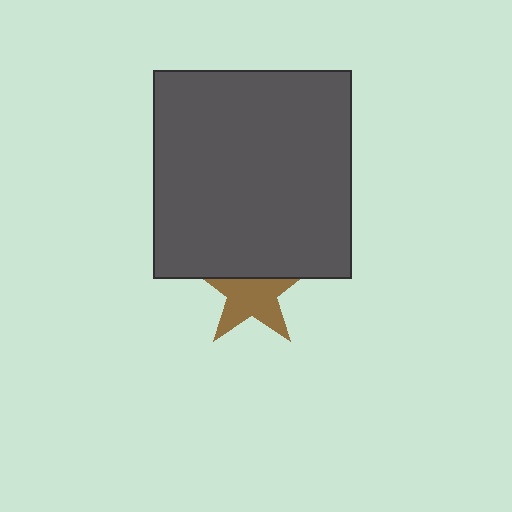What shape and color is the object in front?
The object in front is a dark gray rectangle.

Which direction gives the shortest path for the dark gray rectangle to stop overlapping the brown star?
Moving up gives the shortest separation.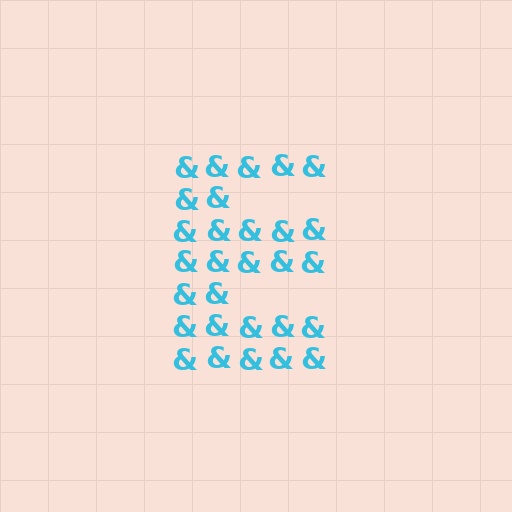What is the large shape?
The large shape is the letter E.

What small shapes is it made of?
It is made of small ampersands.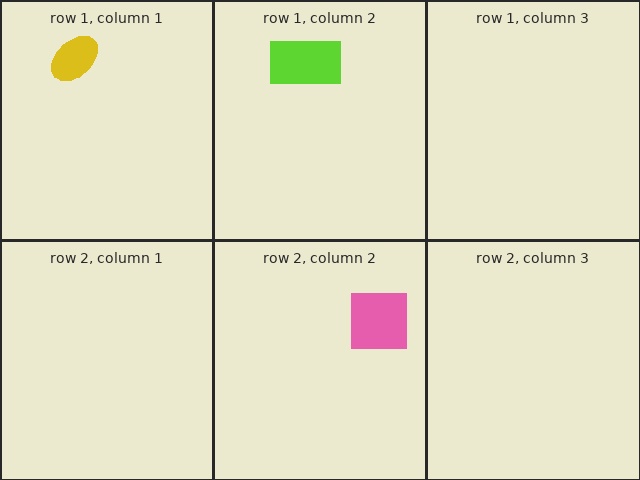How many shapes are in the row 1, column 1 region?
1.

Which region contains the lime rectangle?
The row 1, column 2 region.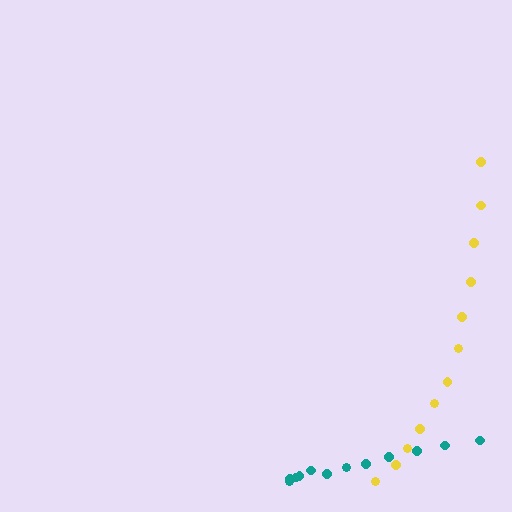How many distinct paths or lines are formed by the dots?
There are 2 distinct paths.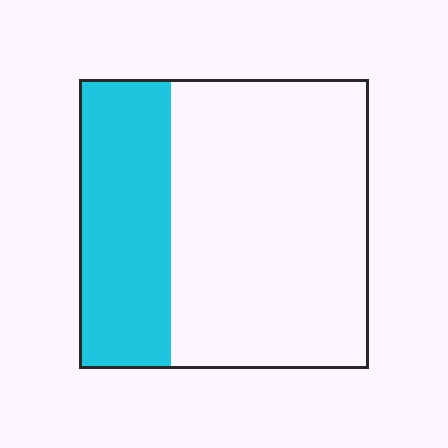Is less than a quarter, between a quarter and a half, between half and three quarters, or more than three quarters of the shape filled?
Between a quarter and a half.